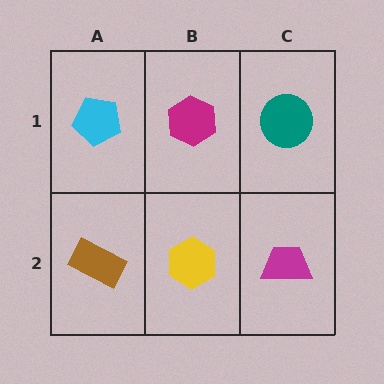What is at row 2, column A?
A brown rectangle.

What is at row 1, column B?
A magenta hexagon.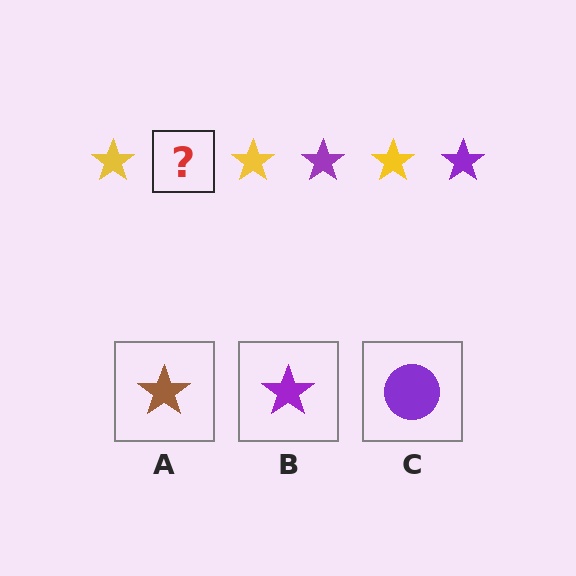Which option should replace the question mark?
Option B.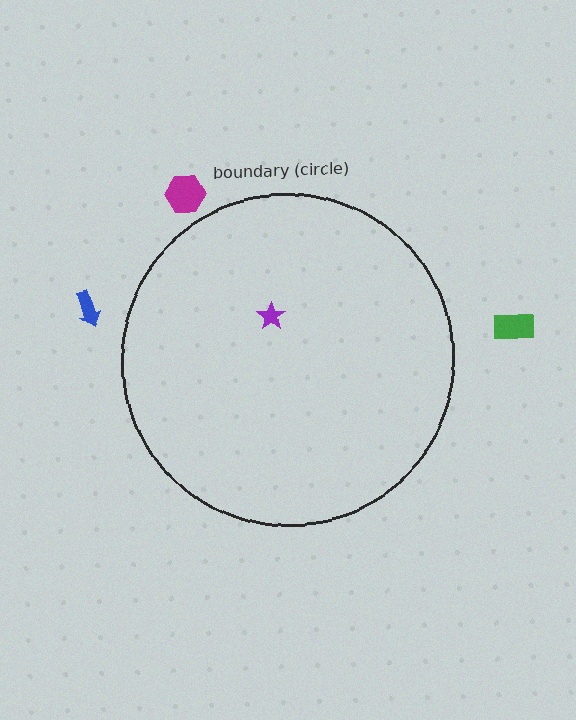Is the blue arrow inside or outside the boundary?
Outside.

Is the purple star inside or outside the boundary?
Inside.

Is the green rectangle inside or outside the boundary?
Outside.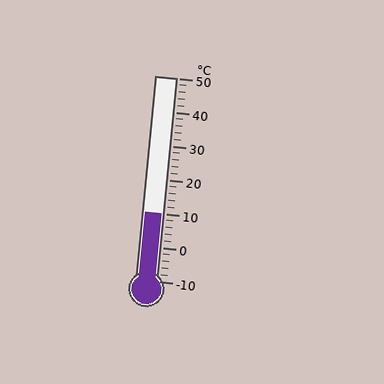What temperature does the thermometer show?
The thermometer shows approximately 10°C.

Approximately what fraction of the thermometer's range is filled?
The thermometer is filled to approximately 35% of its range.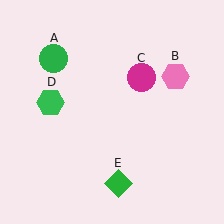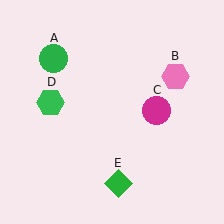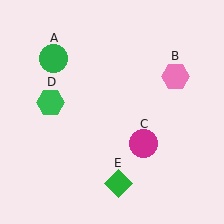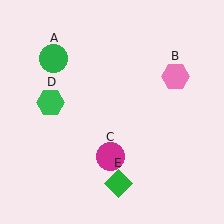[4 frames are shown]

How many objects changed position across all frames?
1 object changed position: magenta circle (object C).